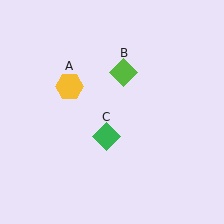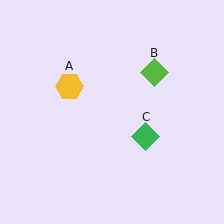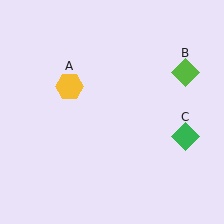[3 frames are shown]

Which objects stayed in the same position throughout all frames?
Yellow hexagon (object A) remained stationary.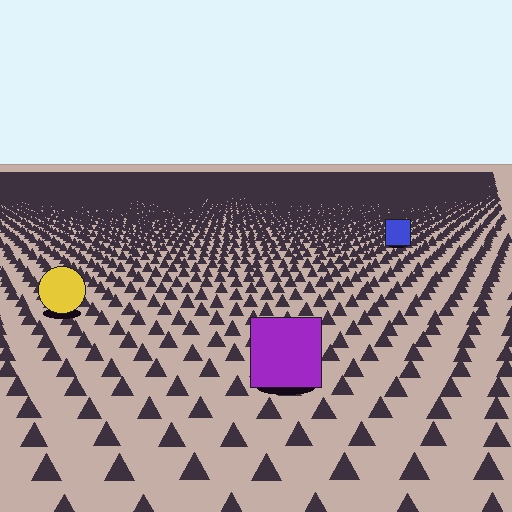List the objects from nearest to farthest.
From nearest to farthest: the purple square, the yellow circle, the blue square.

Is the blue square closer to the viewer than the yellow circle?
No. The yellow circle is closer — you can tell from the texture gradient: the ground texture is coarser near it.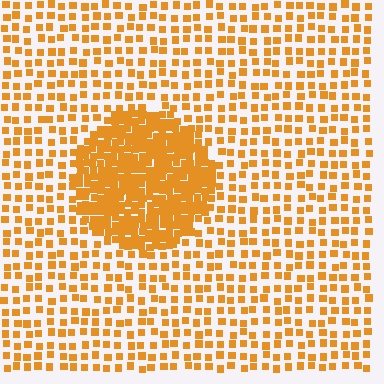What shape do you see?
I see a circle.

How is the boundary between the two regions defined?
The boundary is defined by a change in element density (approximately 2.7x ratio). All elements are the same color, size, and shape.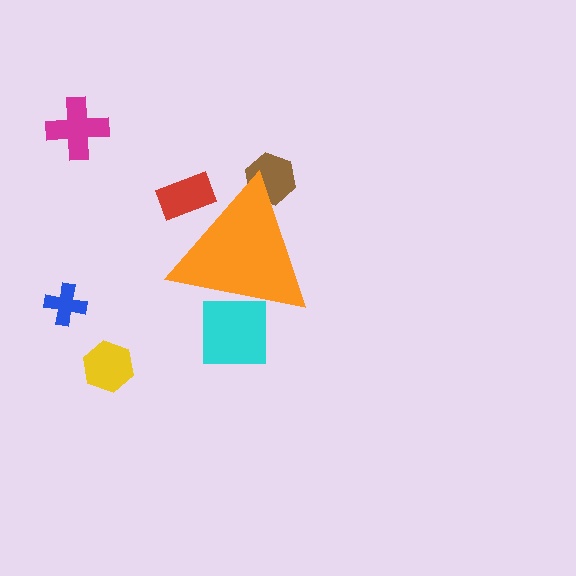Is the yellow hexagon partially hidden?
No, the yellow hexagon is fully visible.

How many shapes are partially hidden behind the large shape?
3 shapes are partially hidden.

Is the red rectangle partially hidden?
Yes, the red rectangle is partially hidden behind the orange triangle.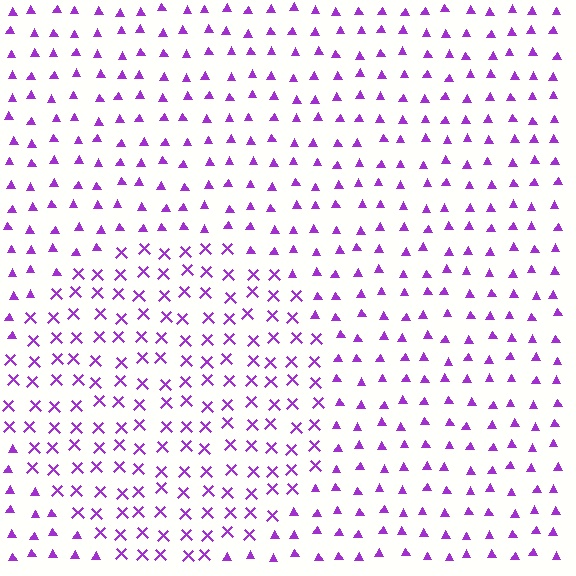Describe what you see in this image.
The image is filled with small purple elements arranged in a uniform grid. A circle-shaped region contains X marks, while the surrounding area contains triangles. The boundary is defined purely by the change in element shape.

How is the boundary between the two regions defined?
The boundary is defined by a change in element shape: X marks inside vs. triangles outside. All elements share the same color and spacing.